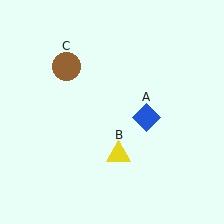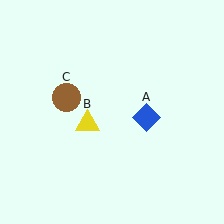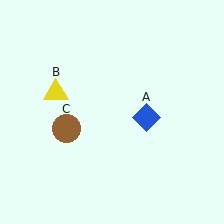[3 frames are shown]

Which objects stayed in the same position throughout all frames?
Blue diamond (object A) remained stationary.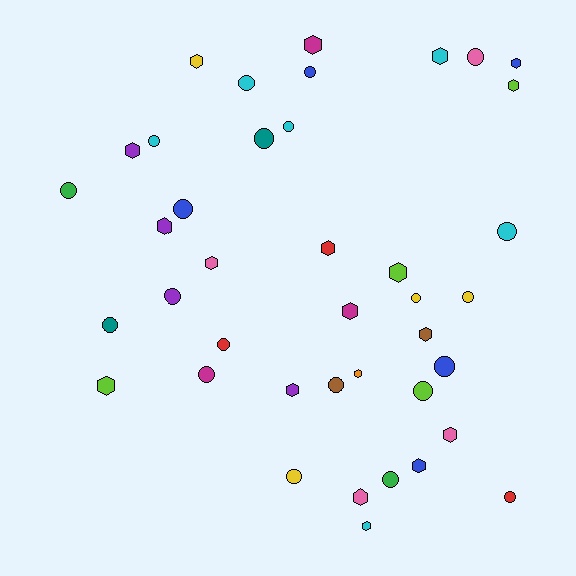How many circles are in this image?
There are 21 circles.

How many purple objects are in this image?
There are 4 purple objects.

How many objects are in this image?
There are 40 objects.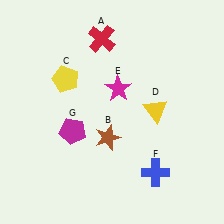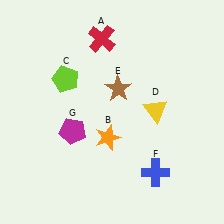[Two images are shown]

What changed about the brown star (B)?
In Image 1, B is brown. In Image 2, it changed to orange.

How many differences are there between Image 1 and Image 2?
There are 3 differences between the two images.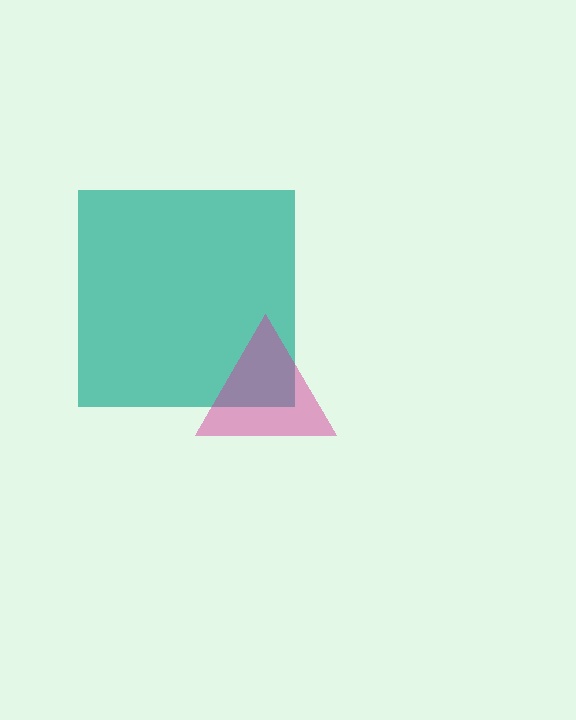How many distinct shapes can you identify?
There are 2 distinct shapes: a teal square, a magenta triangle.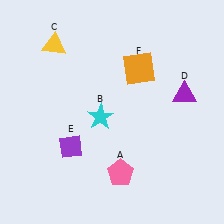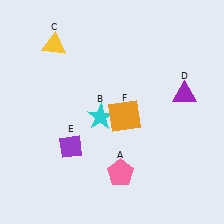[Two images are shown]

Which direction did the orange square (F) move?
The orange square (F) moved down.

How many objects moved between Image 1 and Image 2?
1 object moved between the two images.